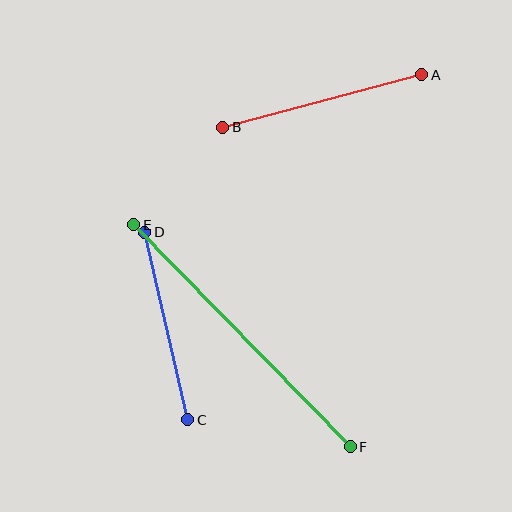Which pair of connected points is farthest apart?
Points E and F are farthest apart.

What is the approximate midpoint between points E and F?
The midpoint is at approximately (242, 336) pixels.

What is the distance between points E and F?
The distance is approximately 310 pixels.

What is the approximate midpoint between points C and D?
The midpoint is at approximately (166, 326) pixels.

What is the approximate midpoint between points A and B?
The midpoint is at approximately (322, 101) pixels.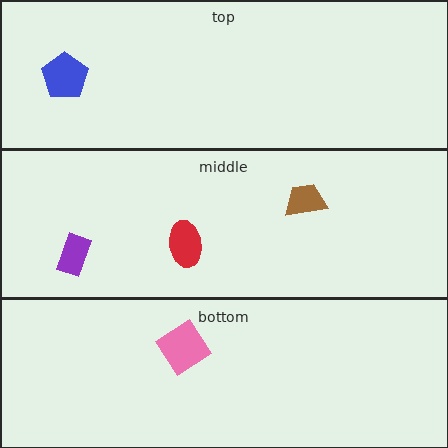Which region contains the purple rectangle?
The middle region.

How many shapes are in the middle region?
3.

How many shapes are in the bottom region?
1.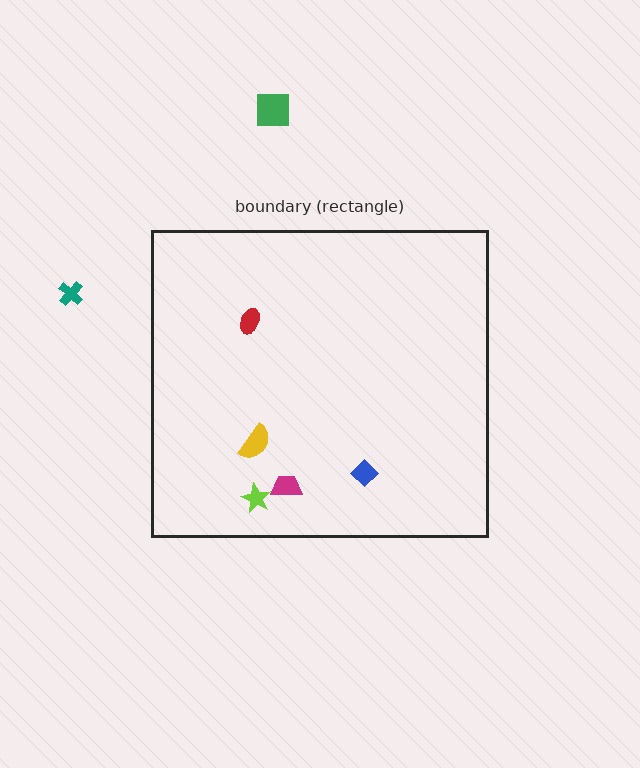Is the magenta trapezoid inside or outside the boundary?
Inside.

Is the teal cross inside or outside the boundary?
Outside.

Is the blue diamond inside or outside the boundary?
Inside.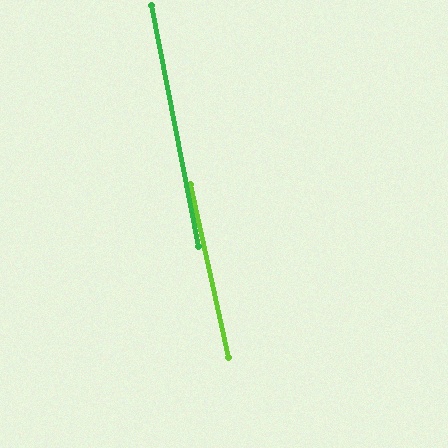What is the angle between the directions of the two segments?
Approximately 1 degree.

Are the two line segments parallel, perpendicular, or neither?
Parallel — their directions differ by only 1.4°.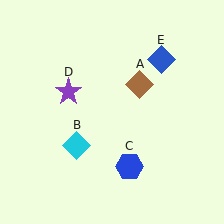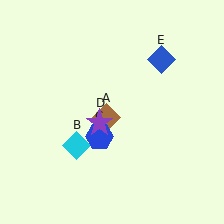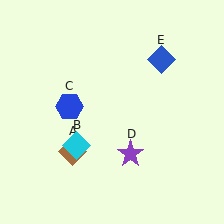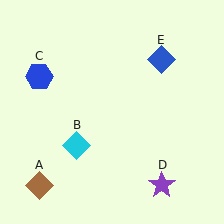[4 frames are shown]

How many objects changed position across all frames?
3 objects changed position: brown diamond (object A), blue hexagon (object C), purple star (object D).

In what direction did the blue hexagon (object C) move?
The blue hexagon (object C) moved up and to the left.